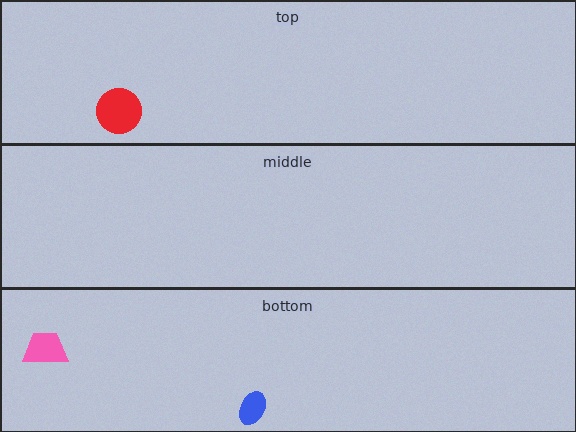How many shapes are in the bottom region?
2.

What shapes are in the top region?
The red circle.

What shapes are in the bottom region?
The pink trapezoid, the blue ellipse.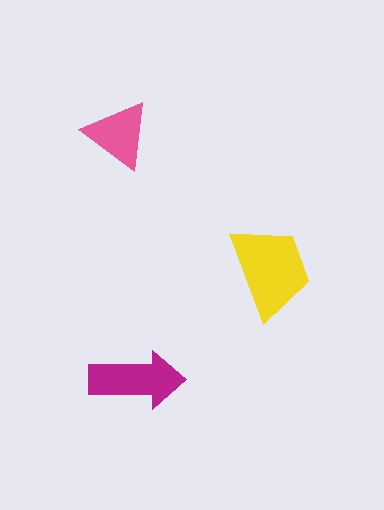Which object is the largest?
The yellow trapezoid.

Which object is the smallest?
The pink triangle.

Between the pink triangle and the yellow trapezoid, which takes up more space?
The yellow trapezoid.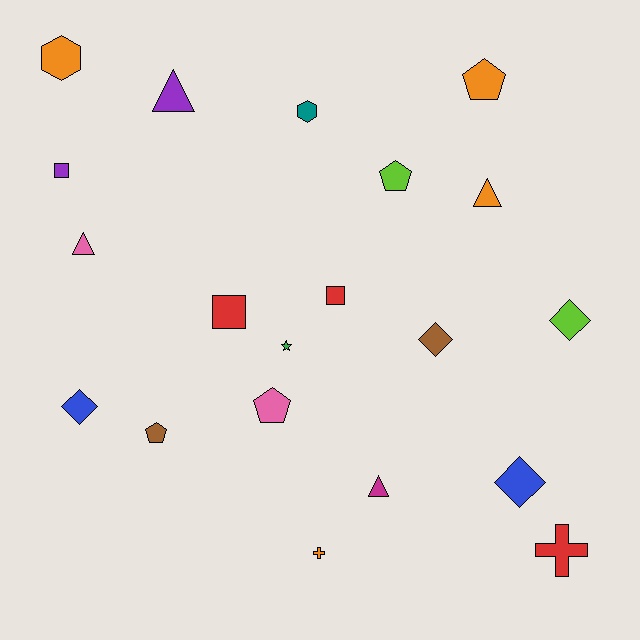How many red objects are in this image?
There are 3 red objects.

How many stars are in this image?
There is 1 star.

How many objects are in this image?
There are 20 objects.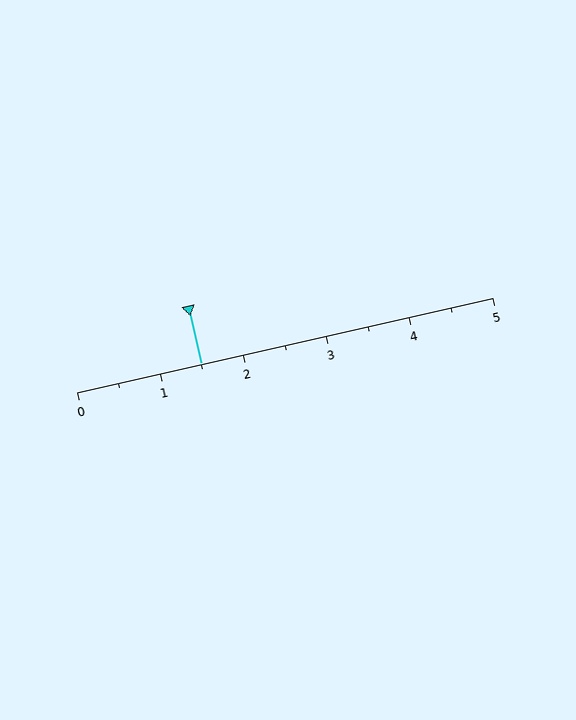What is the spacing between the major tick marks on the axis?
The major ticks are spaced 1 apart.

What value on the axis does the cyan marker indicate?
The marker indicates approximately 1.5.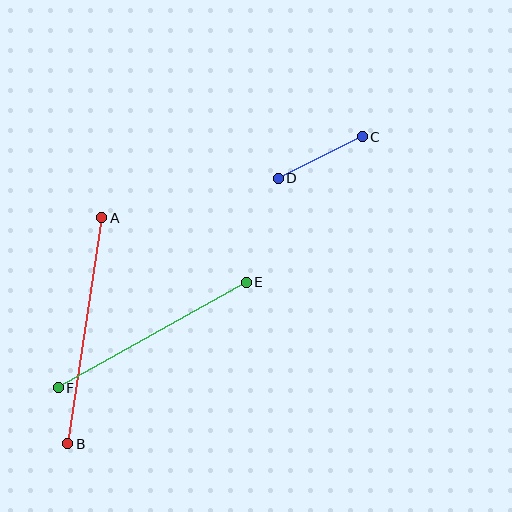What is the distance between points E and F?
The distance is approximately 216 pixels.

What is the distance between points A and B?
The distance is approximately 228 pixels.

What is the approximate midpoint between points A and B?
The midpoint is at approximately (85, 331) pixels.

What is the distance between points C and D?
The distance is approximately 94 pixels.